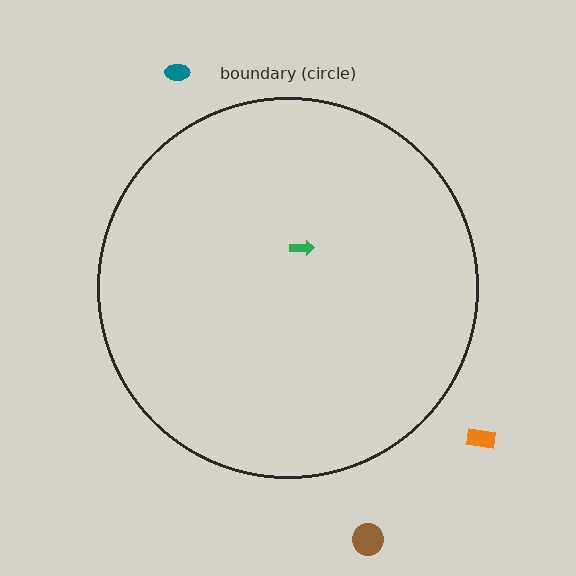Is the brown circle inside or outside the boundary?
Outside.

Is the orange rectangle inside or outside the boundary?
Outside.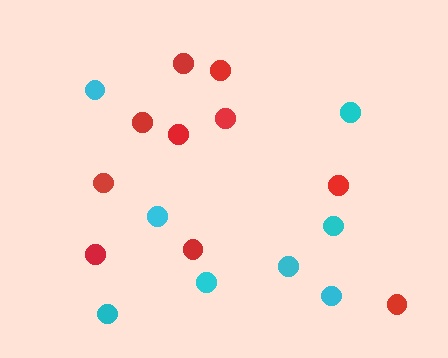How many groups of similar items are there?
There are 2 groups: one group of cyan circles (8) and one group of red circles (10).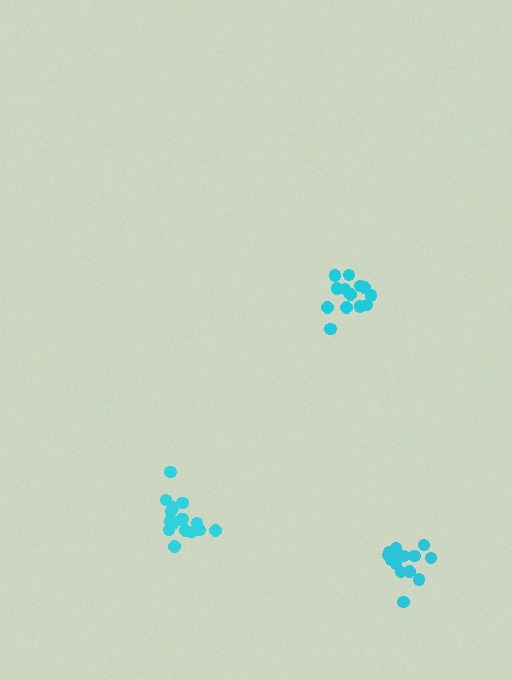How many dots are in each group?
Group 1: 14 dots, Group 2: 13 dots, Group 3: 16 dots (43 total).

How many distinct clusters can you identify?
There are 3 distinct clusters.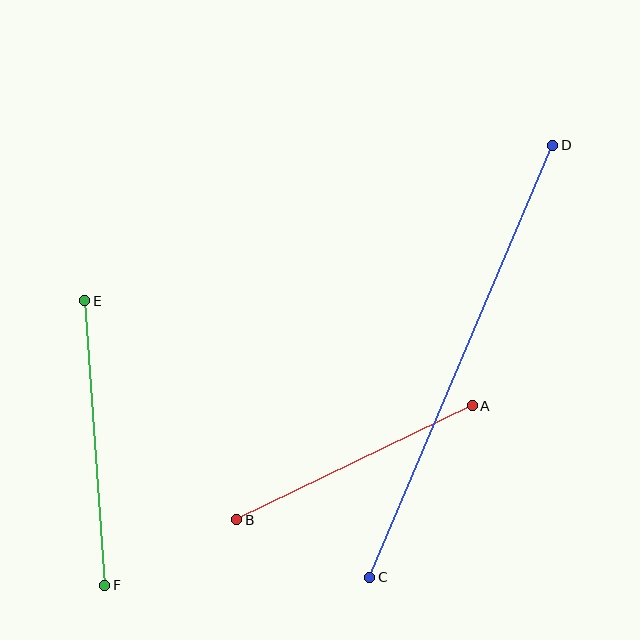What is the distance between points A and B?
The distance is approximately 262 pixels.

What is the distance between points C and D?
The distance is approximately 469 pixels.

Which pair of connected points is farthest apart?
Points C and D are farthest apart.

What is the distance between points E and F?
The distance is approximately 285 pixels.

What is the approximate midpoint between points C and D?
The midpoint is at approximately (461, 361) pixels.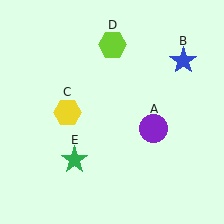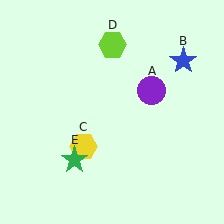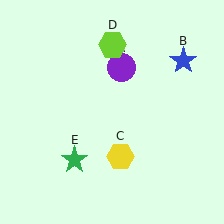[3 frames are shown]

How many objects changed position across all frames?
2 objects changed position: purple circle (object A), yellow hexagon (object C).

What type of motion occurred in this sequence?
The purple circle (object A), yellow hexagon (object C) rotated counterclockwise around the center of the scene.